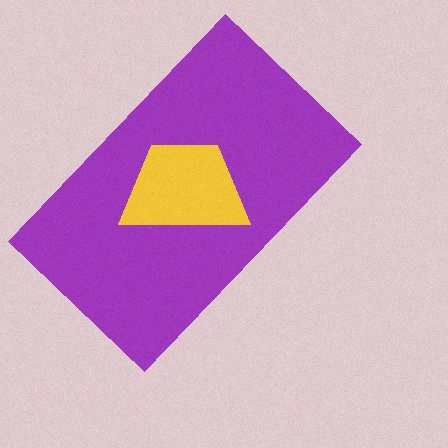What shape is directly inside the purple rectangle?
The yellow trapezoid.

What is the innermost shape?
The yellow trapezoid.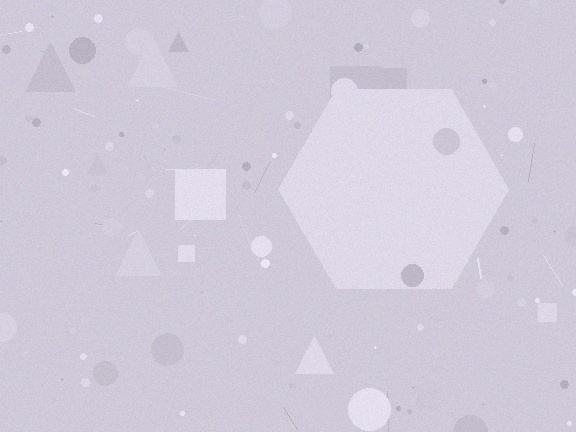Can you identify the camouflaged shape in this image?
The camouflaged shape is a hexagon.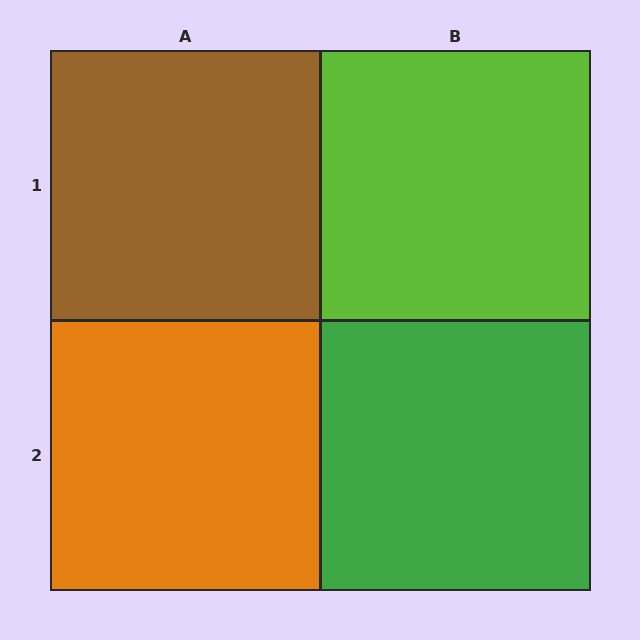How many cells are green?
1 cell is green.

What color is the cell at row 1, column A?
Brown.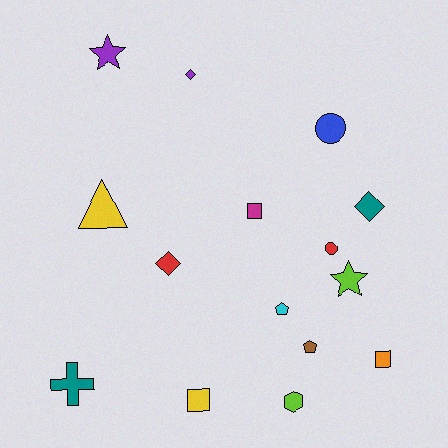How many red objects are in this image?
There are 2 red objects.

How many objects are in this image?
There are 15 objects.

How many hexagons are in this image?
There is 1 hexagon.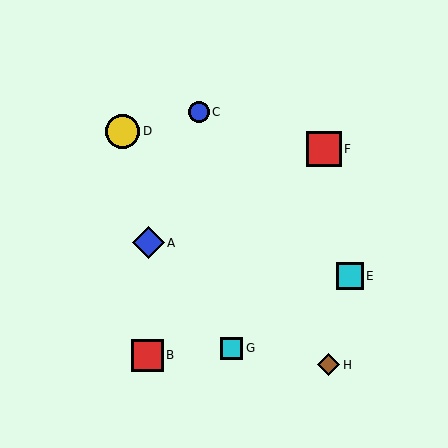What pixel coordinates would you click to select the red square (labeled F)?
Click at (324, 149) to select the red square F.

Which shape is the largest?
The red square (labeled F) is the largest.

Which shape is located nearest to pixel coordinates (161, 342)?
The red square (labeled B) at (147, 355) is nearest to that location.